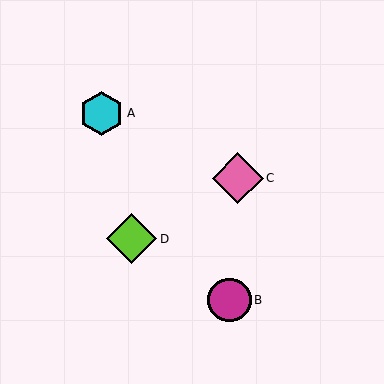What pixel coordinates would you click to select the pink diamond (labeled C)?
Click at (238, 178) to select the pink diamond C.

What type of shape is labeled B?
Shape B is a magenta circle.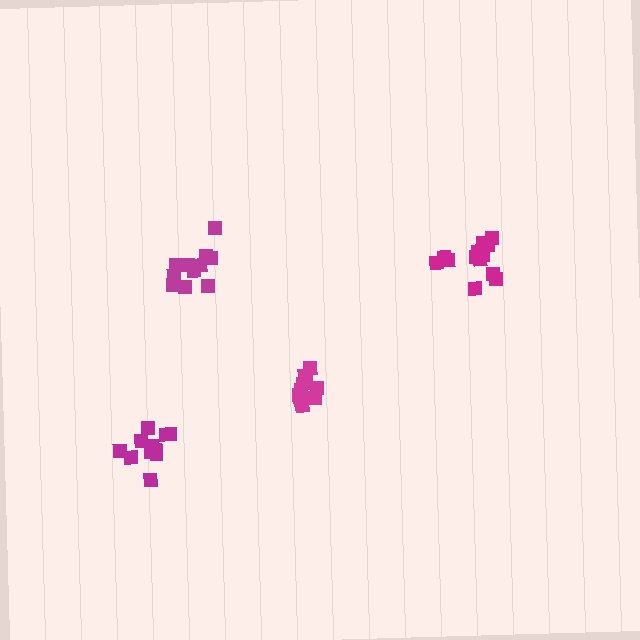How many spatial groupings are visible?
There are 4 spatial groupings.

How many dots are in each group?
Group 1: 13 dots, Group 2: 11 dots, Group 3: 11 dots, Group 4: 11 dots (46 total).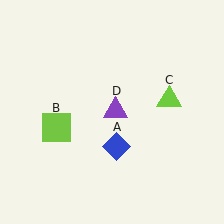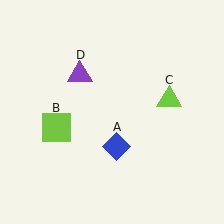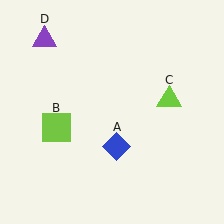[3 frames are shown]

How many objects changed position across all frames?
1 object changed position: purple triangle (object D).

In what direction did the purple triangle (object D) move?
The purple triangle (object D) moved up and to the left.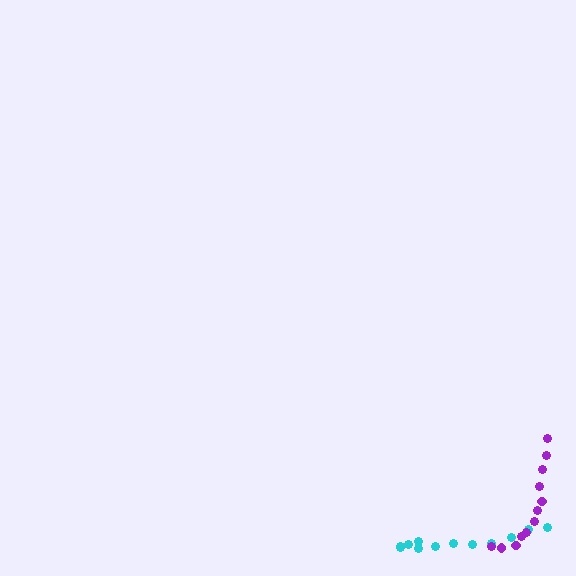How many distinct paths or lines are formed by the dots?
There are 2 distinct paths.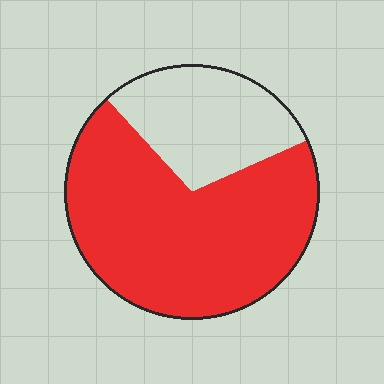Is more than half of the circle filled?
Yes.